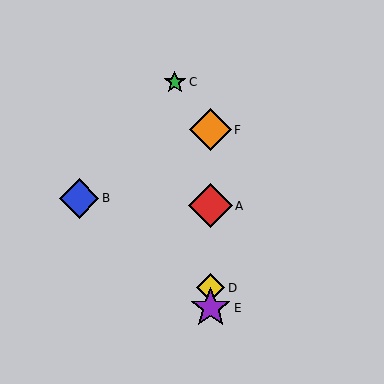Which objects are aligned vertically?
Objects A, D, E, F are aligned vertically.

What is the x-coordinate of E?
Object E is at x≈211.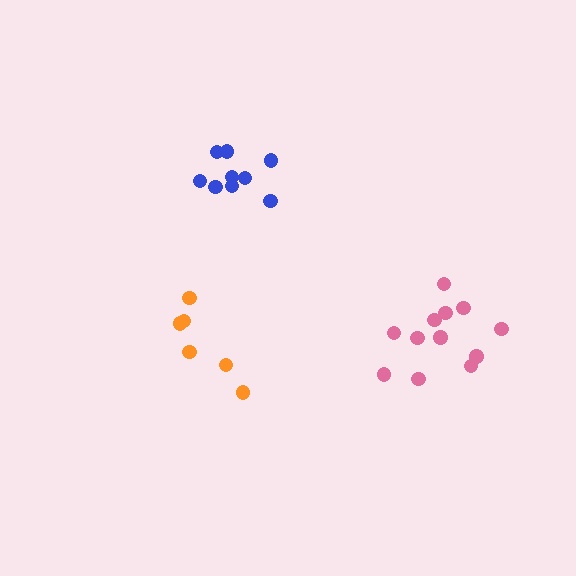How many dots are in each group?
Group 1: 12 dots, Group 2: 9 dots, Group 3: 6 dots (27 total).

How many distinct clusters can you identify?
There are 3 distinct clusters.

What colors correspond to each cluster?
The clusters are colored: pink, blue, orange.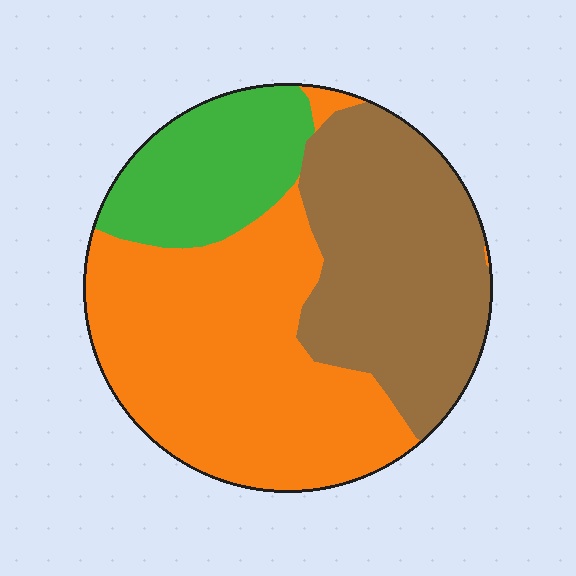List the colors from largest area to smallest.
From largest to smallest: orange, brown, green.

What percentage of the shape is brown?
Brown takes up between a third and a half of the shape.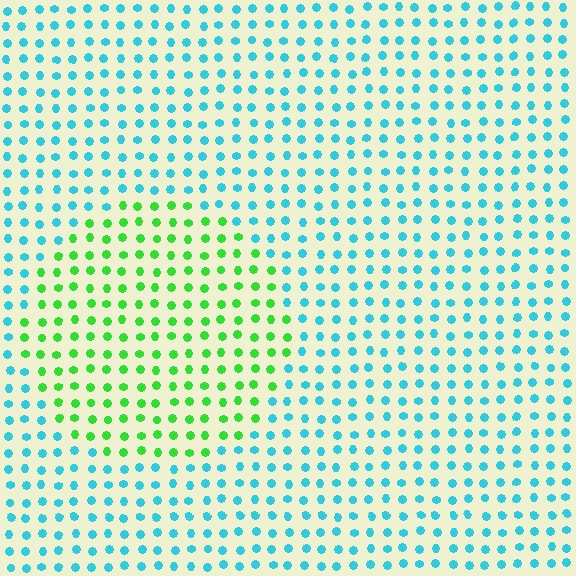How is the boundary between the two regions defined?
The boundary is defined purely by a slight shift in hue (about 66 degrees). Spacing, size, and orientation are identical on both sides.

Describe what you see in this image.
The image is filled with small cyan elements in a uniform arrangement. A circle-shaped region is visible where the elements are tinted to a slightly different hue, forming a subtle color boundary.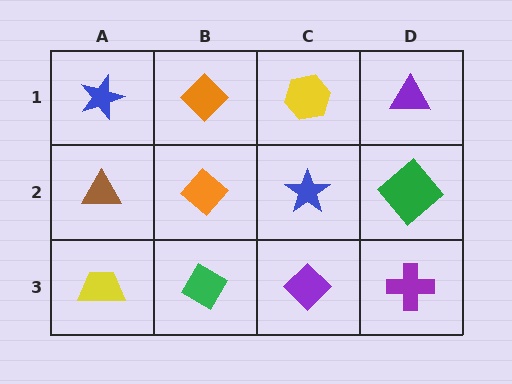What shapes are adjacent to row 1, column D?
A green diamond (row 2, column D), a yellow hexagon (row 1, column C).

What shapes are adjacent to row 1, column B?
An orange diamond (row 2, column B), a blue star (row 1, column A), a yellow hexagon (row 1, column C).